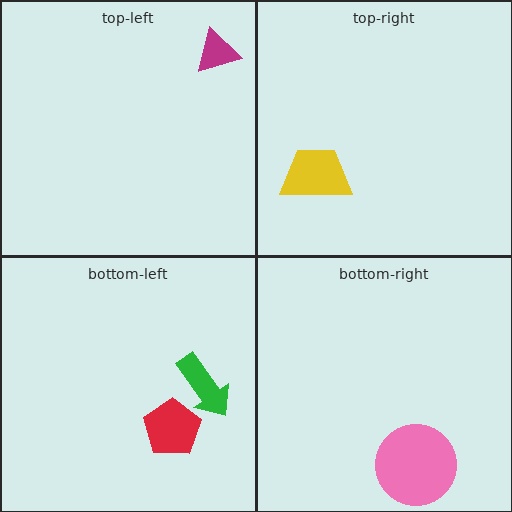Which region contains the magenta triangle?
The top-left region.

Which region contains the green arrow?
The bottom-left region.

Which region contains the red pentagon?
The bottom-left region.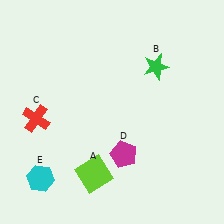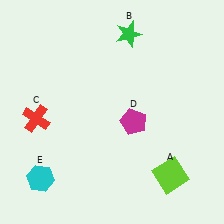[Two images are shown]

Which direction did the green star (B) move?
The green star (B) moved up.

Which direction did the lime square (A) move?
The lime square (A) moved right.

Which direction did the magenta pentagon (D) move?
The magenta pentagon (D) moved up.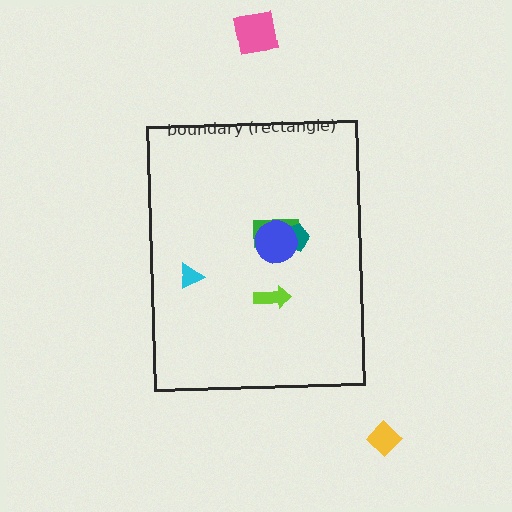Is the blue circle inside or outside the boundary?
Inside.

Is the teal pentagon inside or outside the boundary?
Inside.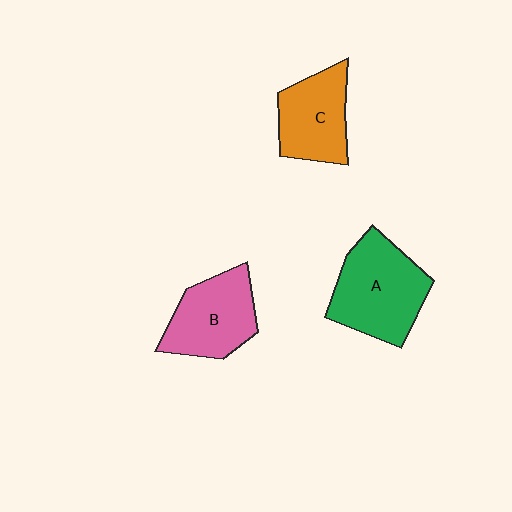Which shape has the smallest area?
Shape C (orange).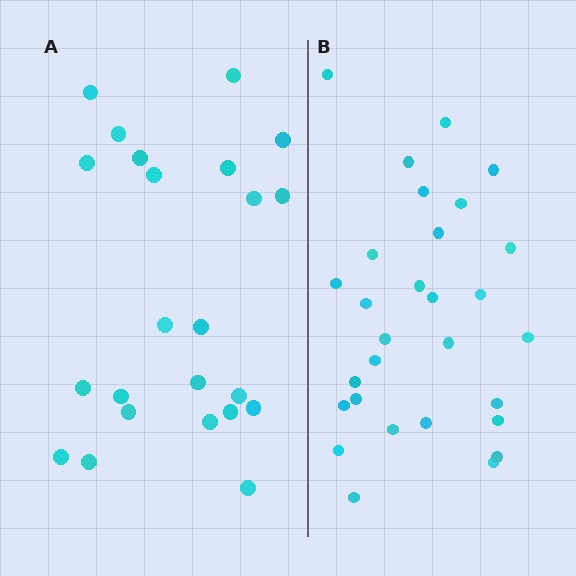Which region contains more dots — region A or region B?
Region B (the right region) has more dots.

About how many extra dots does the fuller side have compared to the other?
Region B has about 6 more dots than region A.